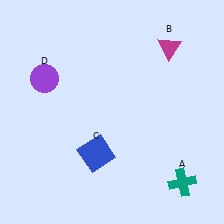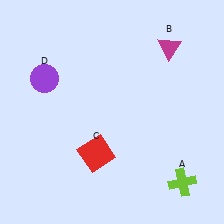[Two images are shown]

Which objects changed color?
A changed from teal to lime. C changed from blue to red.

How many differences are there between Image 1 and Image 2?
There are 2 differences between the two images.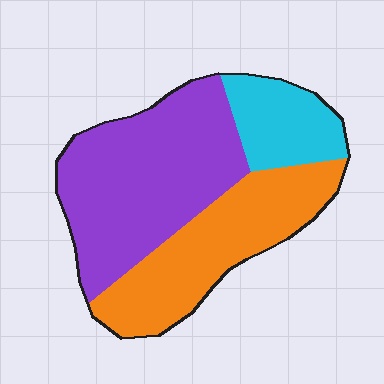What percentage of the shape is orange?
Orange covers about 35% of the shape.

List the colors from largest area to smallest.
From largest to smallest: purple, orange, cyan.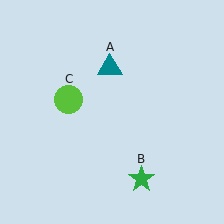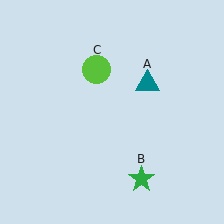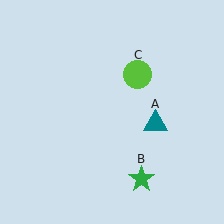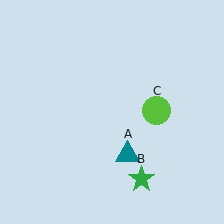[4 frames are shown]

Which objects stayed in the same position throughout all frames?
Green star (object B) remained stationary.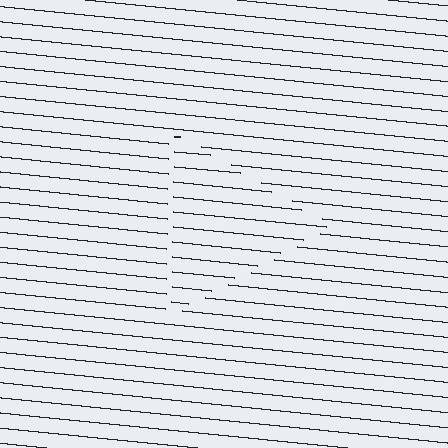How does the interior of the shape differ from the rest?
The interior of the shape contains the same grating, shifted by half a period — the contour is defined by the phase discontinuity where line-ends from the inner and outer gratings abut.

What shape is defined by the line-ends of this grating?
An illusory triangle. The interior of the shape contains the same grating, shifted by half a period — the contour is defined by the phase discontinuity where line-ends from the inner and outer gratings abut.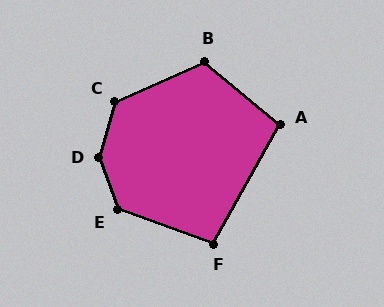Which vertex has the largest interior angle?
D, at approximately 144 degrees.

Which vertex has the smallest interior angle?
F, at approximately 100 degrees.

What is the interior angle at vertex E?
Approximately 129 degrees (obtuse).